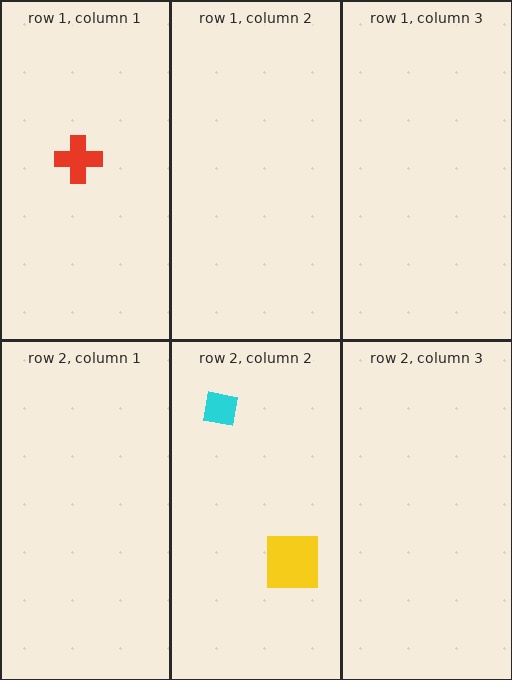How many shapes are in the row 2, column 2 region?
2.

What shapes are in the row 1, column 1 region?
The red cross.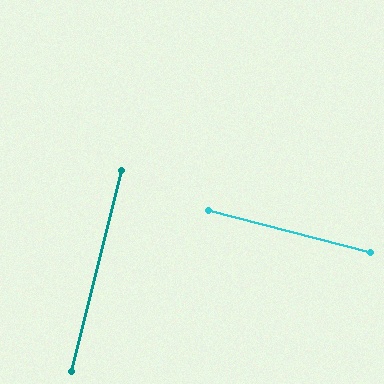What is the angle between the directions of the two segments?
Approximately 90 degrees.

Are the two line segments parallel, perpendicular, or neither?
Perpendicular — they meet at approximately 90°.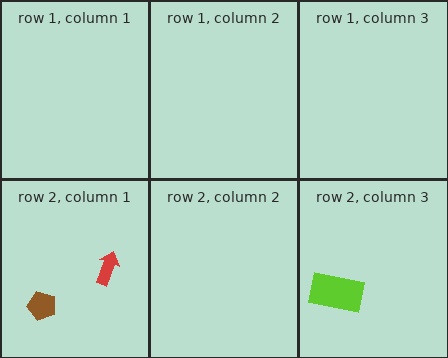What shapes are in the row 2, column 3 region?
The lime rectangle.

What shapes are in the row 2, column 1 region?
The red arrow, the brown pentagon.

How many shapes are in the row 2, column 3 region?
1.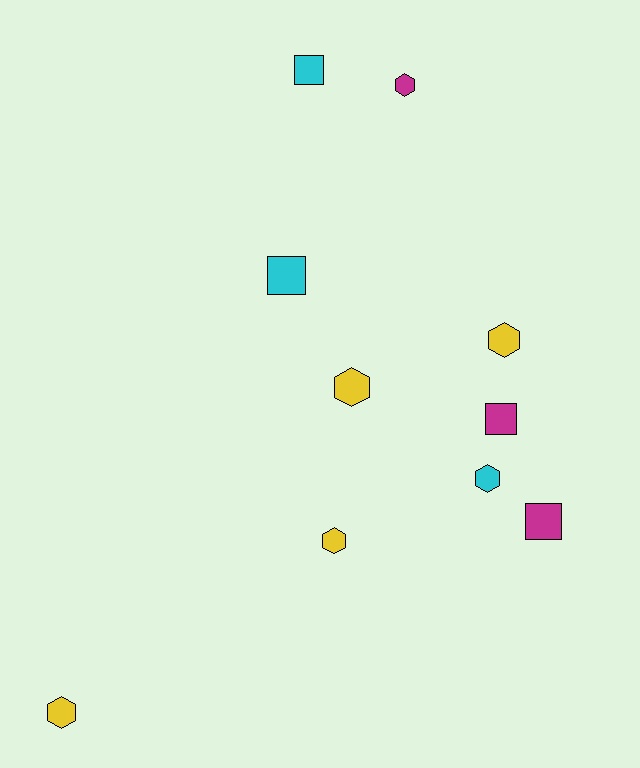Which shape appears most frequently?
Hexagon, with 6 objects.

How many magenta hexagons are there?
There is 1 magenta hexagon.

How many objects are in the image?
There are 10 objects.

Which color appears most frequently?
Yellow, with 4 objects.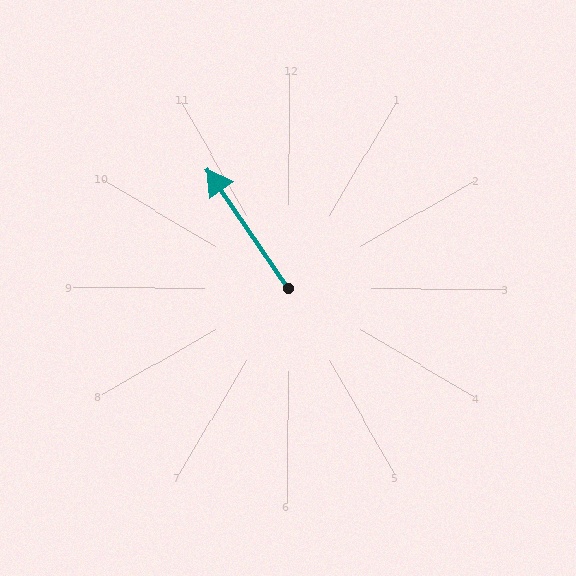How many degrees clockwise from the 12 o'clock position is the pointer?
Approximately 326 degrees.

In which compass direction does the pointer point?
Northwest.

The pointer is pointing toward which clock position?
Roughly 11 o'clock.